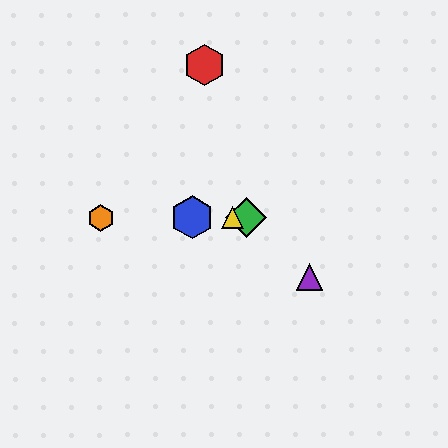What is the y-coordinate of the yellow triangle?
The yellow triangle is at y≈217.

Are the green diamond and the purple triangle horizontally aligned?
No, the green diamond is at y≈217 and the purple triangle is at y≈277.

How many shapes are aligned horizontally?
4 shapes (the blue hexagon, the green diamond, the yellow triangle, the orange hexagon) are aligned horizontally.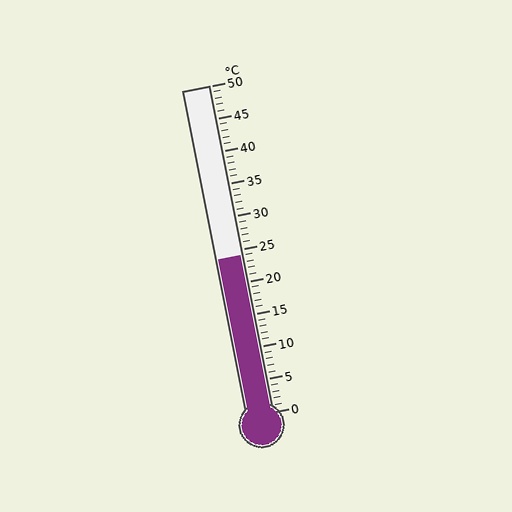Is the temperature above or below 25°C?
The temperature is below 25°C.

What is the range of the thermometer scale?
The thermometer scale ranges from 0°C to 50°C.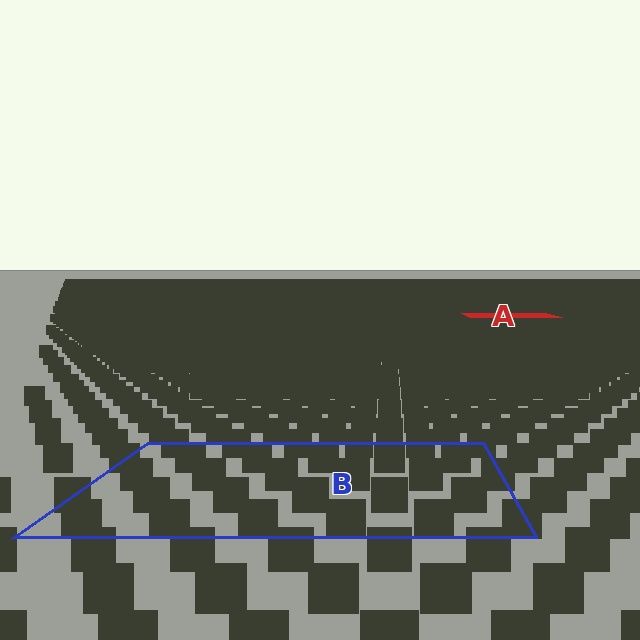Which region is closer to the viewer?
Region B is closer. The texture elements there are larger and more spread out.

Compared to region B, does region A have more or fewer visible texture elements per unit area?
Region A has more texture elements per unit area — they are packed more densely because it is farther away.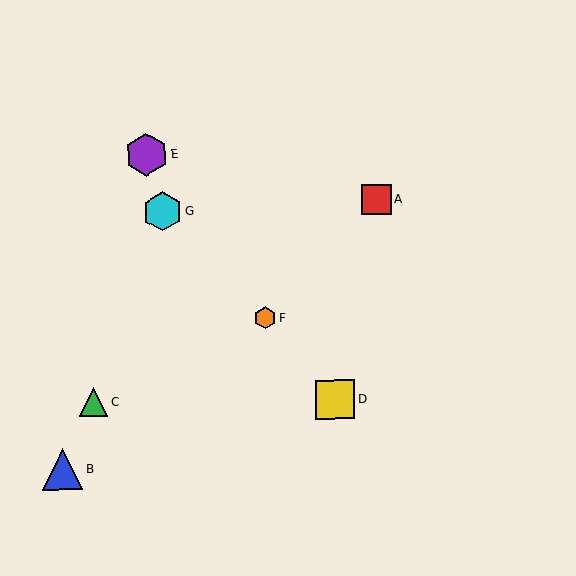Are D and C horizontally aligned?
Yes, both are at y≈399.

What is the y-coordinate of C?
Object C is at y≈402.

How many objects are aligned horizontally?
2 objects (C, D) are aligned horizontally.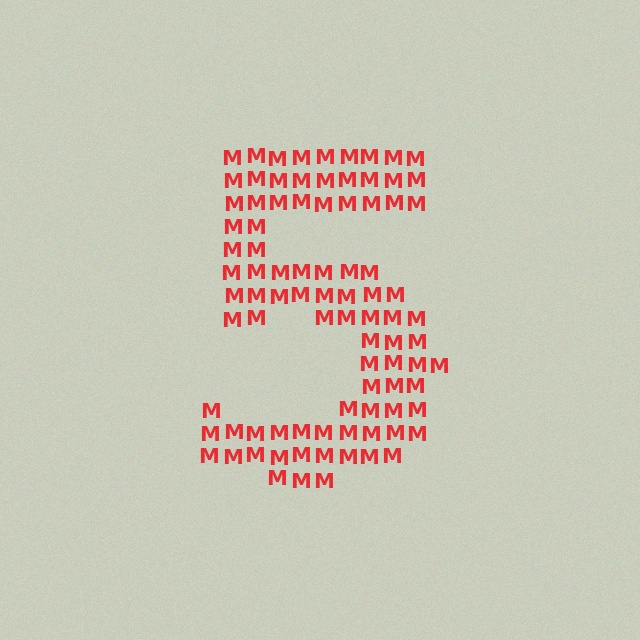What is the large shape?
The large shape is the digit 5.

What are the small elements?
The small elements are letter M's.